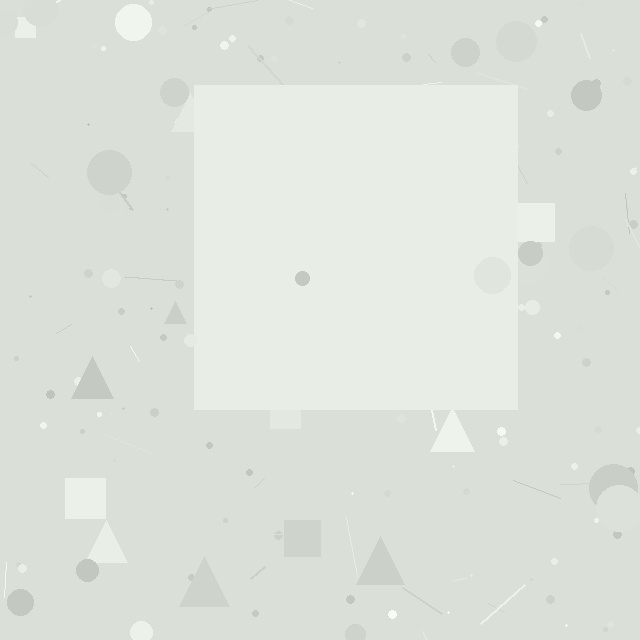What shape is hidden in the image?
A square is hidden in the image.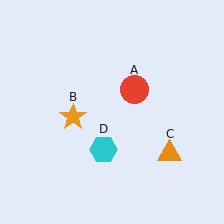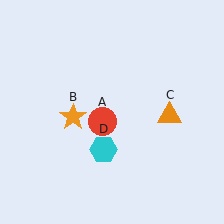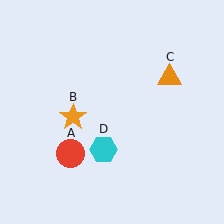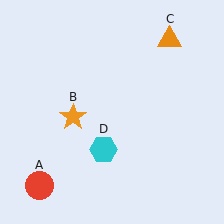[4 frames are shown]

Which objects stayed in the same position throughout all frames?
Orange star (object B) and cyan hexagon (object D) remained stationary.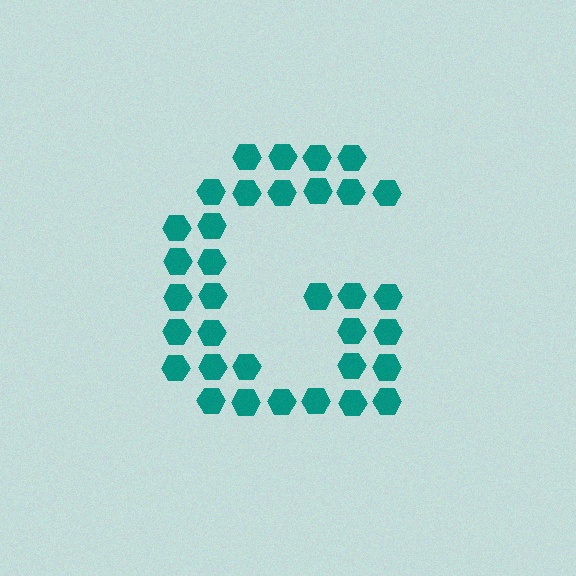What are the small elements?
The small elements are hexagons.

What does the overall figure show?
The overall figure shows the letter G.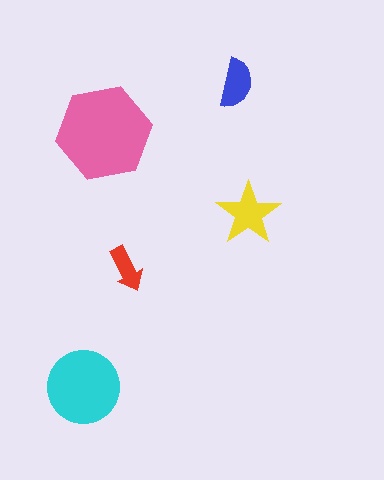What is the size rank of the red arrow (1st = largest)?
5th.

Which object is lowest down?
The cyan circle is bottommost.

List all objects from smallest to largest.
The red arrow, the blue semicircle, the yellow star, the cyan circle, the pink hexagon.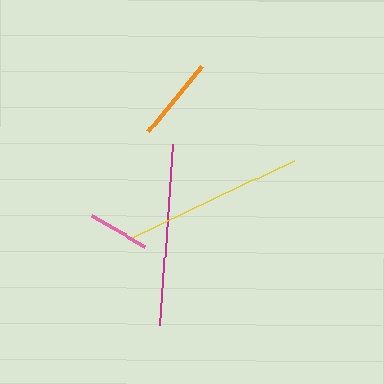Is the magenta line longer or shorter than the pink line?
The magenta line is longer than the pink line.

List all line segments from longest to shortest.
From longest to shortest: magenta, yellow, orange, pink.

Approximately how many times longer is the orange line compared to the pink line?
The orange line is approximately 1.4 times the length of the pink line.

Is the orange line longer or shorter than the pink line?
The orange line is longer than the pink line.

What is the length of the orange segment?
The orange segment is approximately 85 pixels long.